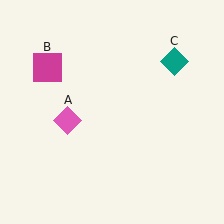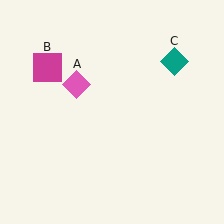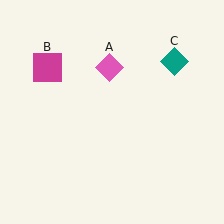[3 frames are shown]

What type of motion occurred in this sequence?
The pink diamond (object A) rotated clockwise around the center of the scene.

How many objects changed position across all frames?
1 object changed position: pink diamond (object A).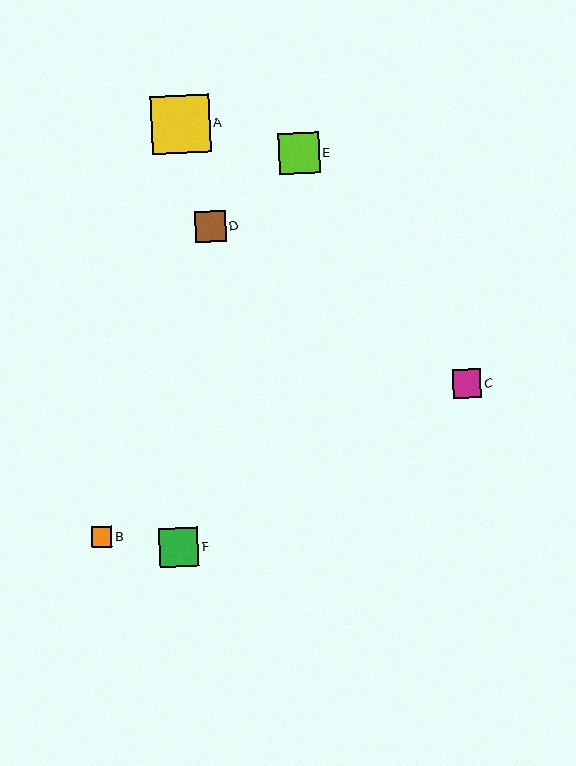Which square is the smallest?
Square B is the smallest with a size of approximately 21 pixels.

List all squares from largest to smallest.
From largest to smallest: A, E, F, D, C, B.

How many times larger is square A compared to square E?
Square A is approximately 1.4 times the size of square E.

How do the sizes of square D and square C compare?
Square D and square C are approximately the same size.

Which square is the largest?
Square A is the largest with a size of approximately 58 pixels.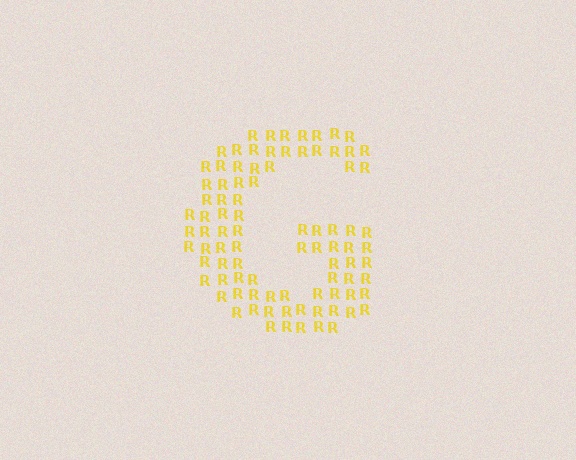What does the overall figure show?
The overall figure shows the letter G.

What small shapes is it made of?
It is made of small letter R's.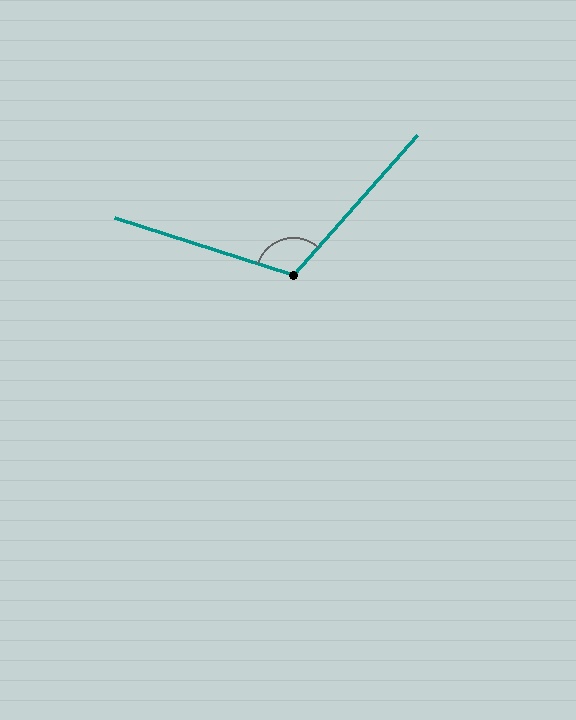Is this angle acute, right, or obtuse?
It is obtuse.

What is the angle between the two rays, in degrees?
Approximately 114 degrees.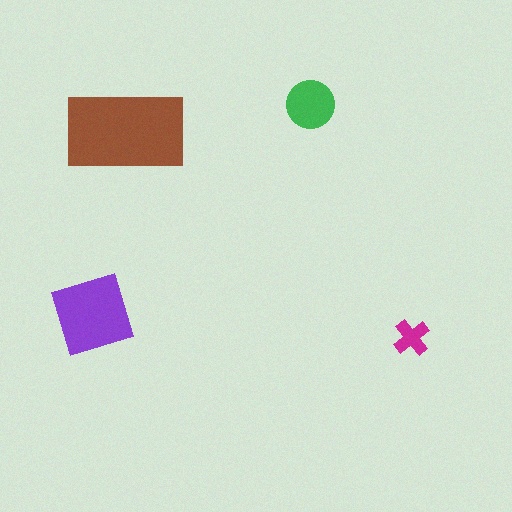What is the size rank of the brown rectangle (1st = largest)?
1st.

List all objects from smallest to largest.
The magenta cross, the green circle, the purple square, the brown rectangle.